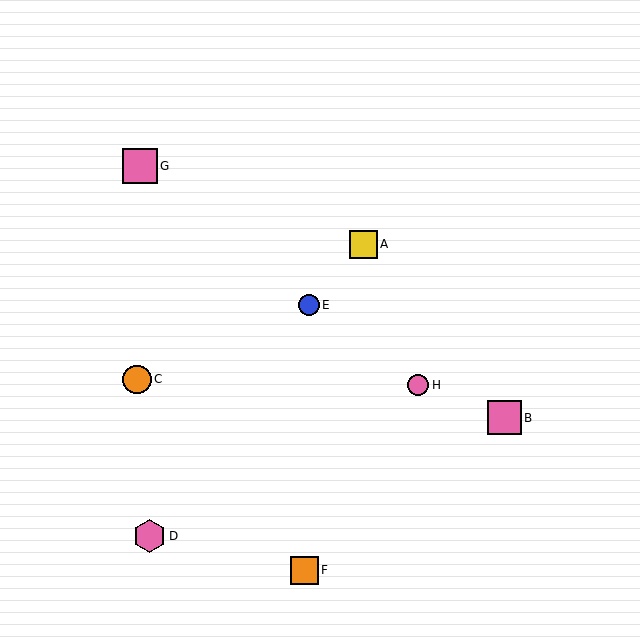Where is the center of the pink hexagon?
The center of the pink hexagon is at (149, 536).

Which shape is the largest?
The pink square (labeled G) is the largest.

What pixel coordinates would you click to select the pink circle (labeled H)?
Click at (418, 385) to select the pink circle H.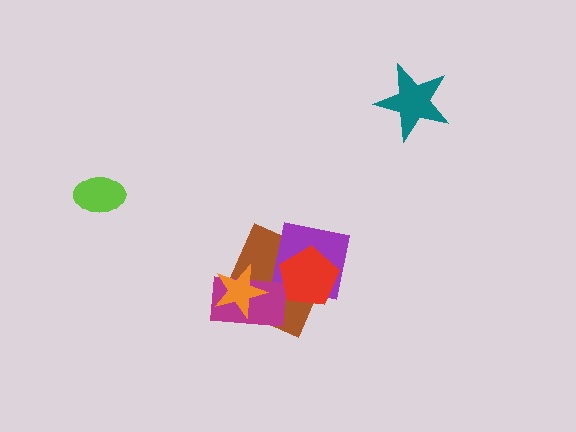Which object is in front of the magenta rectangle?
The orange star is in front of the magenta rectangle.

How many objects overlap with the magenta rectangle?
2 objects overlap with the magenta rectangle.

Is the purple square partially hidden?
Yes, it is partially covered by another shape.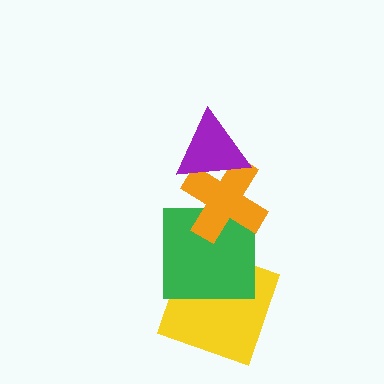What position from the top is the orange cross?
The orange cross is 2nd from the top.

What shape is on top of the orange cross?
The purple triangle is on top of the orange cross.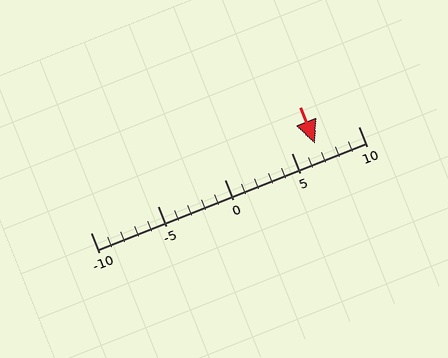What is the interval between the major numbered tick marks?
The major tick marks are spaced 5 units apart.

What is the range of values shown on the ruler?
The ruler shows values from -10 to 10.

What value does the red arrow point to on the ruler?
The red arrow points to approximately 7.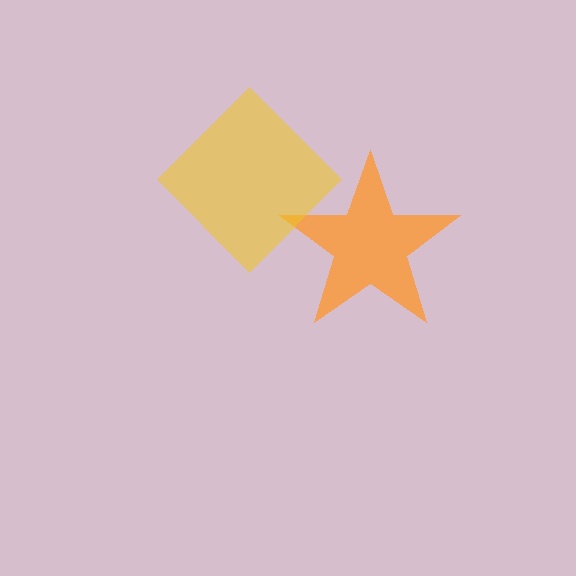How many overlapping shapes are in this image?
There are 2 overlapping shapes in the image.